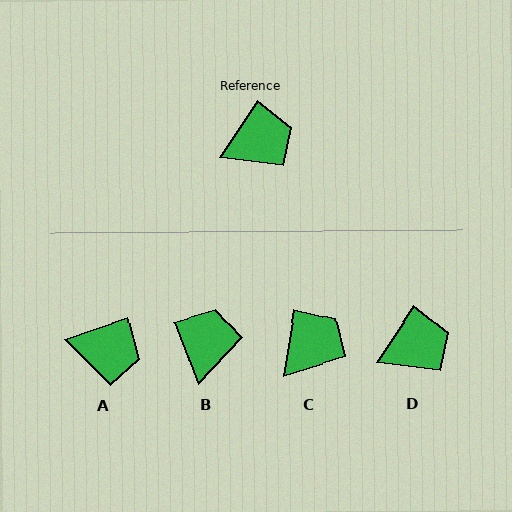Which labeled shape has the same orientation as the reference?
D.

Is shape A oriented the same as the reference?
No, it is off by about 38 degrees.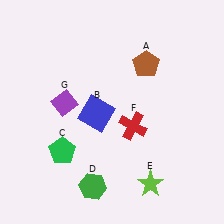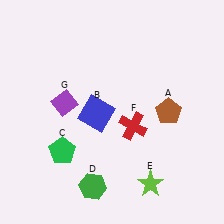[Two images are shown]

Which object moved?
The brown pentagon (A) moved down.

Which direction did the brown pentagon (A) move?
The brown pentagon (A) moved down.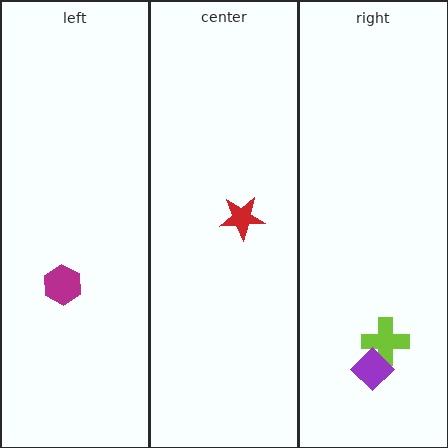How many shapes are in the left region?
1.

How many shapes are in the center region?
1.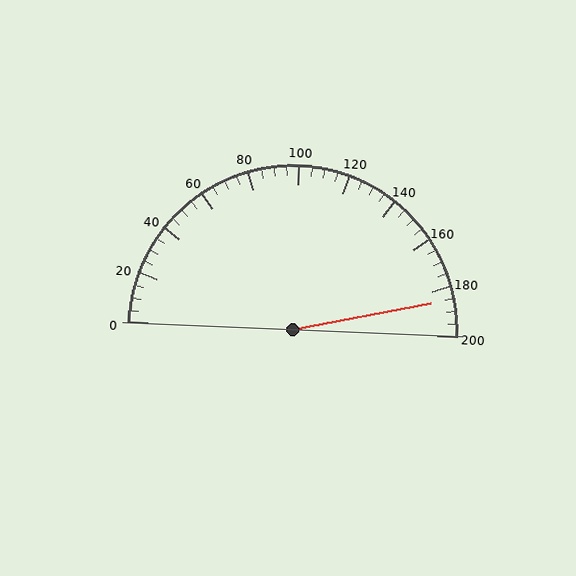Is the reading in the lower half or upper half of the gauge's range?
The reading is in the upper half of the range (0 to 200).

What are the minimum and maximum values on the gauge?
The gauge ranges from 0 to 200.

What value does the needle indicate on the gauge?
The needle indicates approximately 185.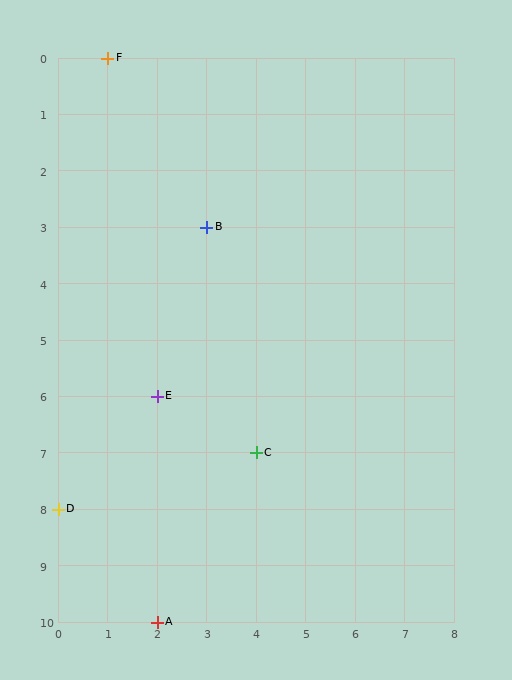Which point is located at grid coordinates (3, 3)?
Point B is at (3, 3).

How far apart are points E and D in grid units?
Points E and D are 2 columns and 2 rows apart (about 2.8 grid units diagonally).